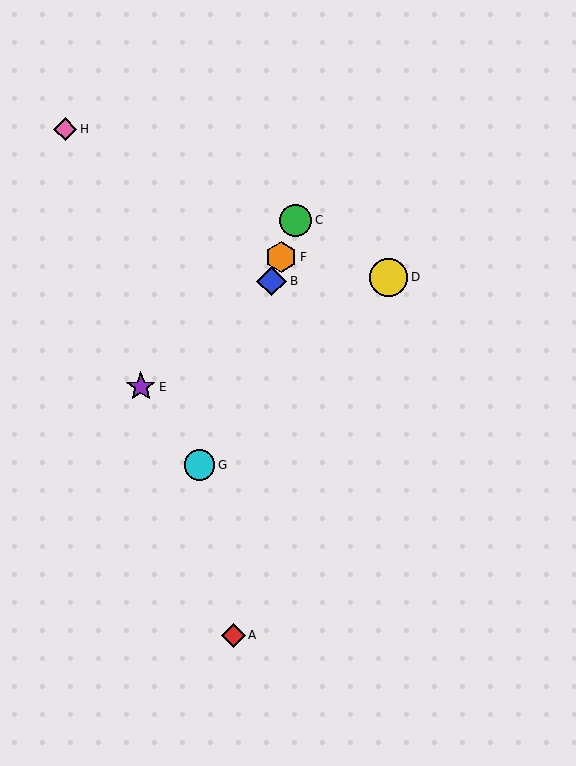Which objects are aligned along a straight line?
Objects B, C, F, G are aligned along a straight line.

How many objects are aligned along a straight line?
4 objects (B, C, F, G) are aligned along a straight line.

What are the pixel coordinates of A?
Object A is at (233, 635).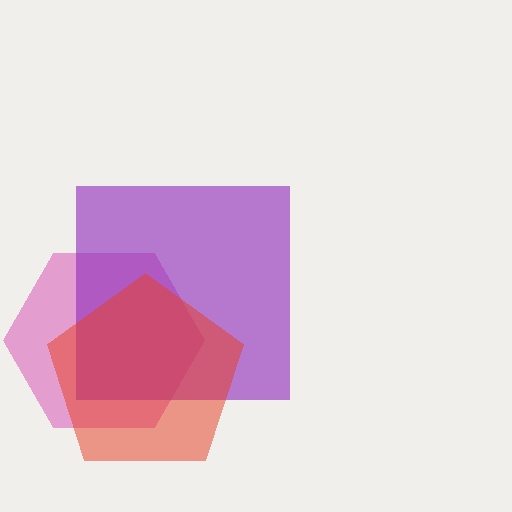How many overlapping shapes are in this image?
There are 3 overlapping shapes in the image.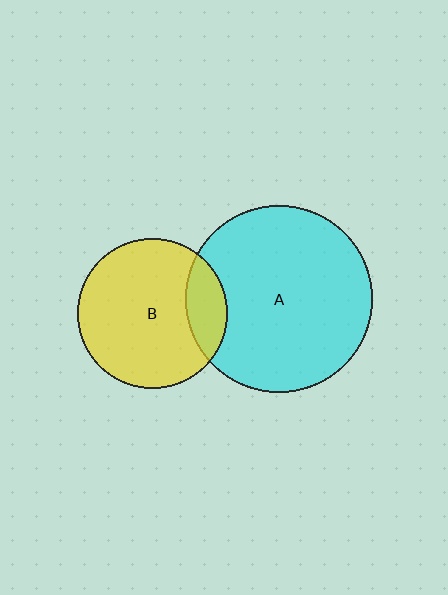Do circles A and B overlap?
Yes.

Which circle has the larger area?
Circle A (cyan).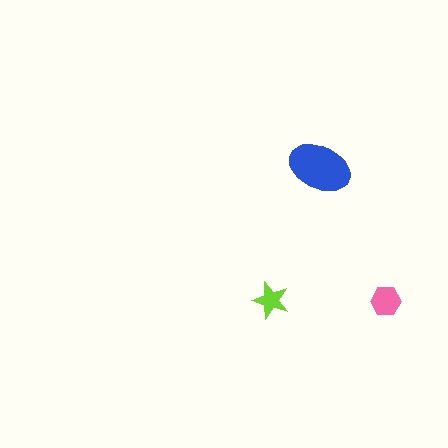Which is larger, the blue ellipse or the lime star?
The blue ellipse.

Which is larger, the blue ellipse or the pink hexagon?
The blue ellipse.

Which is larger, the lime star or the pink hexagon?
The pink hexagon.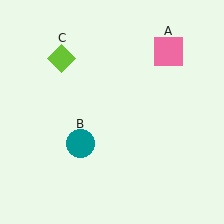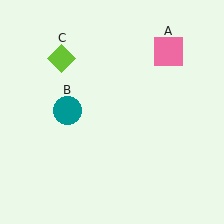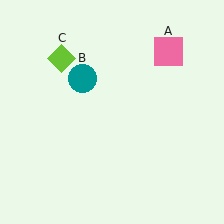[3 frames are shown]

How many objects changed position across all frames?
1 object changed position: teal circle (object B).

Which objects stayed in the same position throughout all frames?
Pink square (object A) and lime diamond (object C) remained stationary.